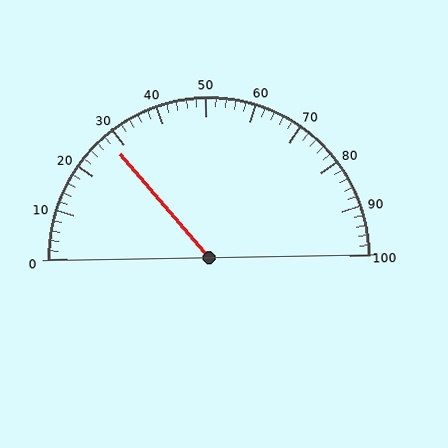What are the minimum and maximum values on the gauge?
The gauge ranges from 0 to 100.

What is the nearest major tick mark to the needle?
The nearest major tick mark is 30.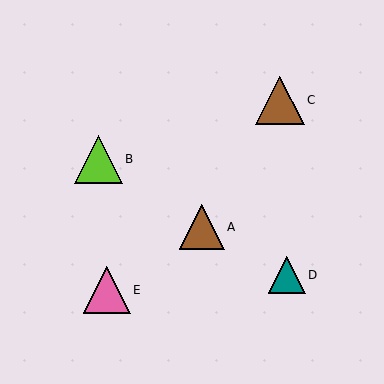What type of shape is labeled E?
Shape E is a pink triangle.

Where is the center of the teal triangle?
The center of the teal triangle is at (287, 275).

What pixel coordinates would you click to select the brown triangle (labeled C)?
Click at (280, 100) to select the brown triangle C.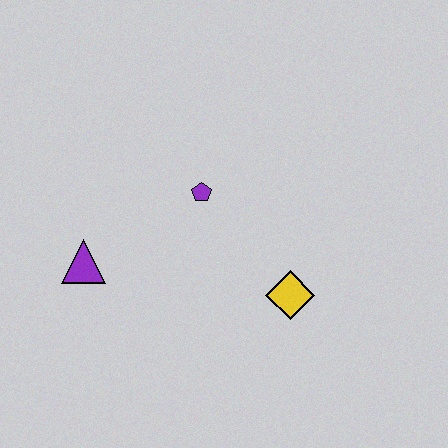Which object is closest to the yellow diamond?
The purple pentagon is closest to the yellow diamond.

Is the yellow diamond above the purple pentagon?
No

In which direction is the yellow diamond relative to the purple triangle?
The yellow diamond is to the right of the purple triangle.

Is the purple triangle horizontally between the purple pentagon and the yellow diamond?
No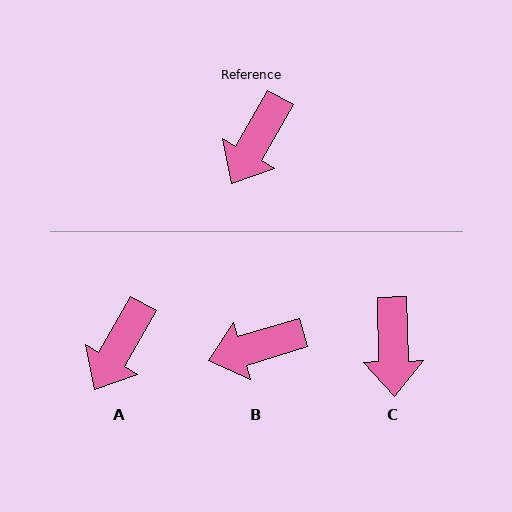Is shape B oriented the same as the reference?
No, it is off by about 44 degrees.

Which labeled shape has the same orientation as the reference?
A.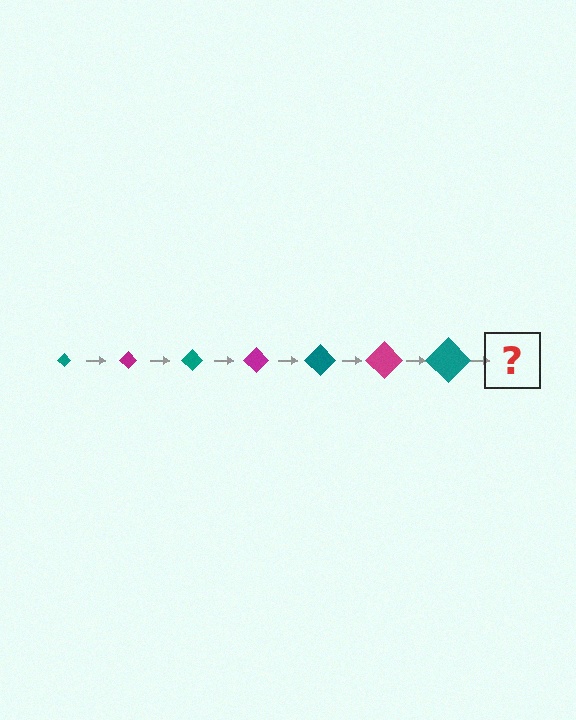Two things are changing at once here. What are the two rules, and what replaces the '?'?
The two rules are that the diamond grows larger each step and the color cycles through teal and magenta. The '?' should be a magenta diamond, larger than the previous one.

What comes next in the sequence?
The next element should be a magenta diamond, larger than the previous one.